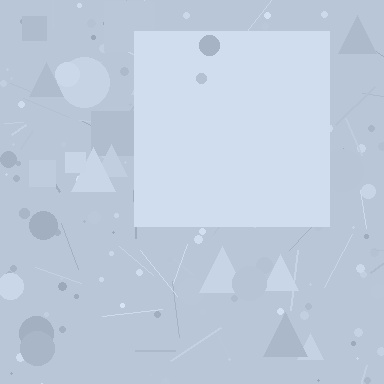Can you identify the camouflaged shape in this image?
The camouflaged shape is a square.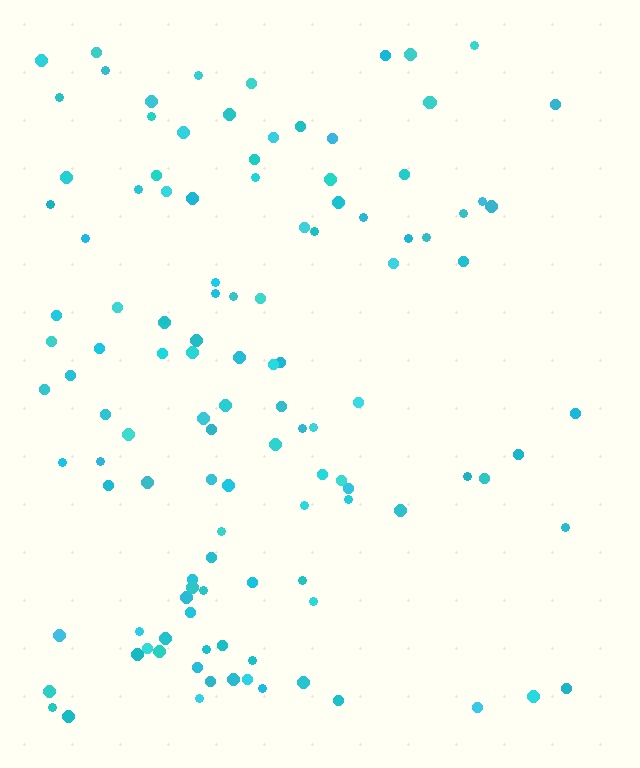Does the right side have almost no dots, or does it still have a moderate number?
Still a moderate number, just noticeably fewer than the left.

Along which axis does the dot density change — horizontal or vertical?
Horizontal.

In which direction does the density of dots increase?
From right to left, with the left side densest.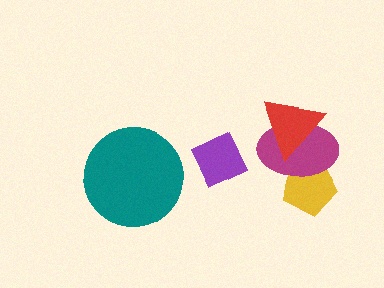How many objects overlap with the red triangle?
1 object overlaps with the red triangle.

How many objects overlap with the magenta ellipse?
2 objects overlap with the magenta ellipse.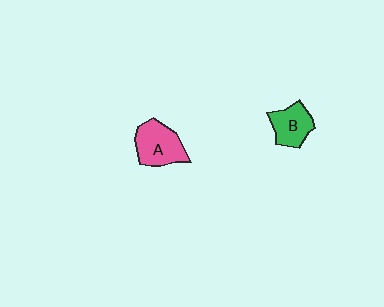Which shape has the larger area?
Shape A (pink).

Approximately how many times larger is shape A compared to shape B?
Approximately 1.3 times.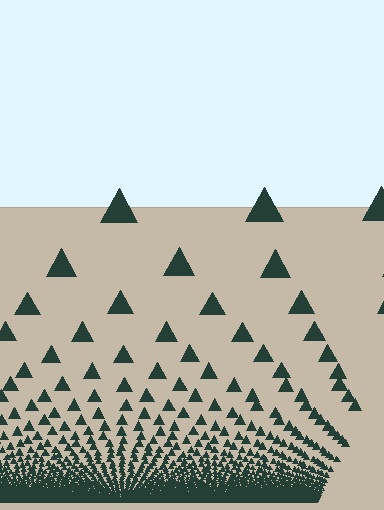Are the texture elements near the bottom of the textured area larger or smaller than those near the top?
Smaller. The gradient is inverted — elements near the bottom are smaller and denser.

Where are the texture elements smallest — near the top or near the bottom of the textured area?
Near the bottom.